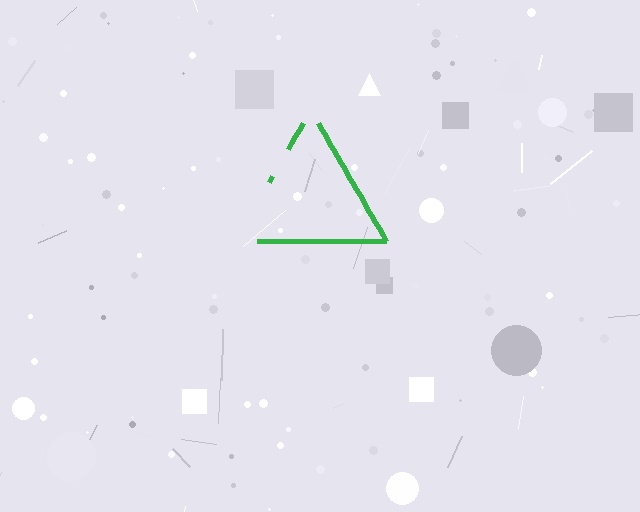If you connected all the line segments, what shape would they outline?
They would outline a triangle.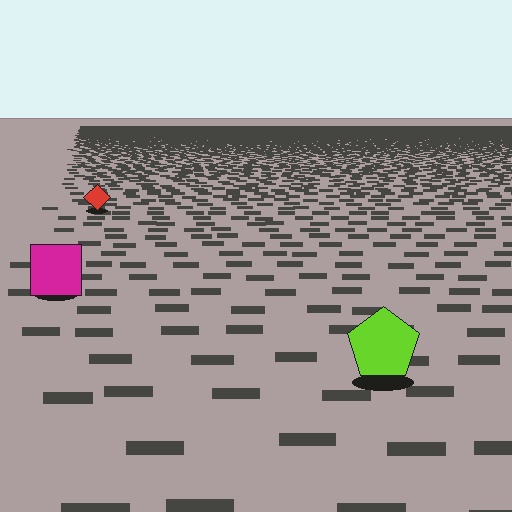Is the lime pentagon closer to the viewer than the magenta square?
Yes. The lime pentagon is closer — you can tell from the texture gradient: the ground texture is coarser near it.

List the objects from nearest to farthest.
From nearest to farthest: the lime pentagon, the magenta square, the red diamond.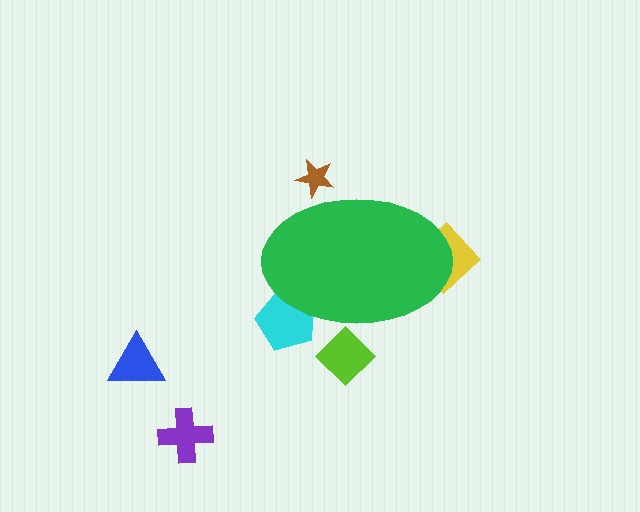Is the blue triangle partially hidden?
No, the blue triangle is fully visible.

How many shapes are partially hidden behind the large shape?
4 shapes are partially hidden.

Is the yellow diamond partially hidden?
Yes, the yellow diamond is partially hidden behind the green ellipse.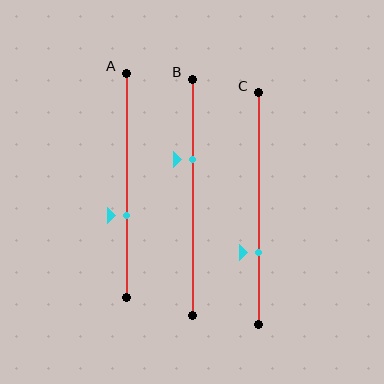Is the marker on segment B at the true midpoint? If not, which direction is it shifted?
No, the marker on segment B is shifted upward by about 16% of the segment length.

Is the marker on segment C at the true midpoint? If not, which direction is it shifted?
No, the marker on segment C is shifted downward by about 19% of the segment length.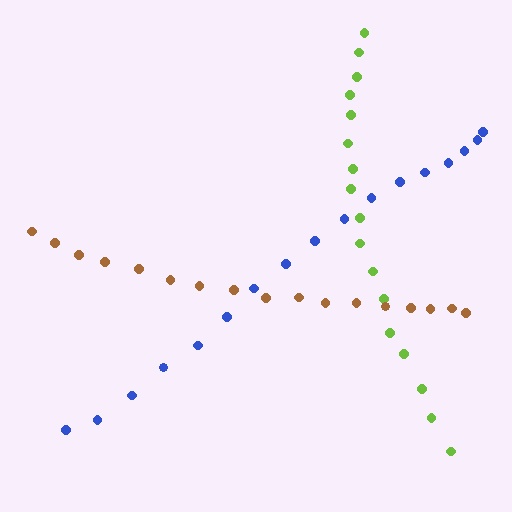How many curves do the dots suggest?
There are 3 distinct paths.